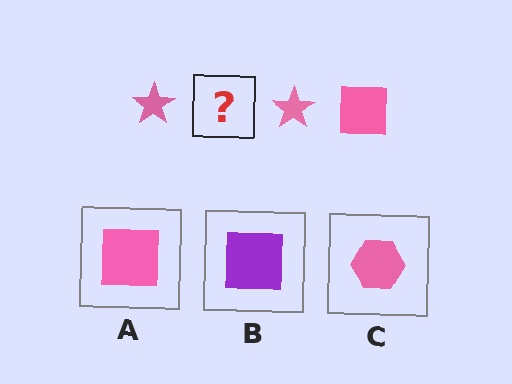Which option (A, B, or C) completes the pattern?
A.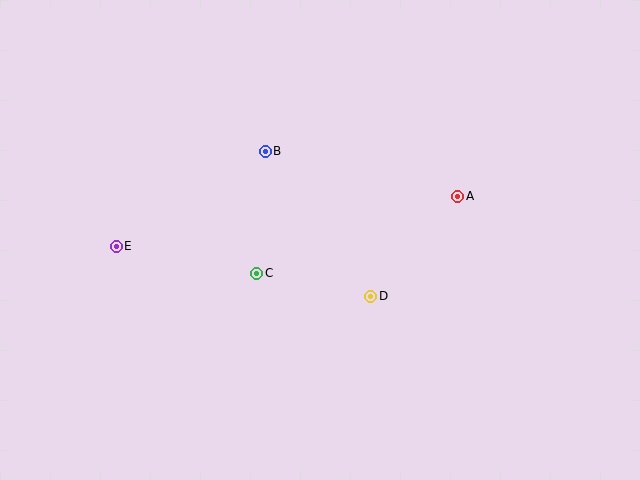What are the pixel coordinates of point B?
Point B is at (265, 151).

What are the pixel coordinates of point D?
Point D is at (371, 296).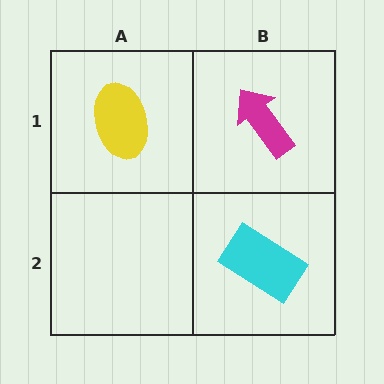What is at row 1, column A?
A yellow ellipse.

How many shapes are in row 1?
2 shapes.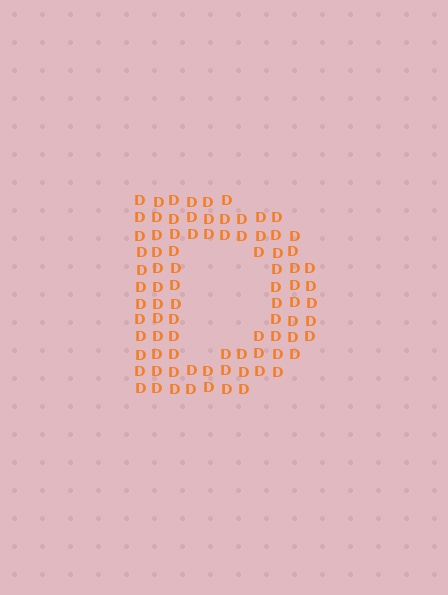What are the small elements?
The small elements are letter D's.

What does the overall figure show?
The overall figure shows the letter D.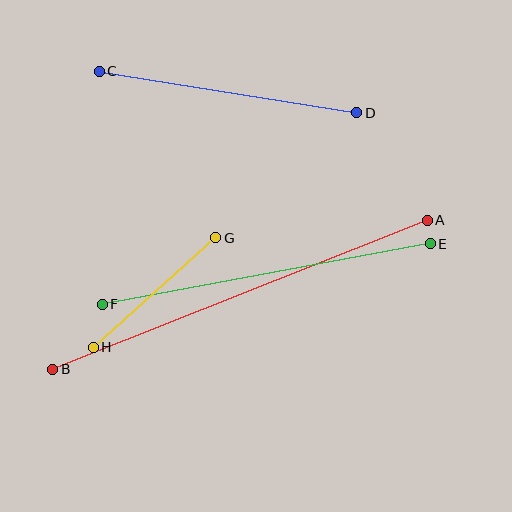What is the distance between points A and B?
The distance is approximately 403 pixels.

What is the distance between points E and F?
The distance is approximately 333 pixels.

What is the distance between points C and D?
The distance is approximately 261 pixels.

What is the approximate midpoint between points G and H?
The midpoint is at approximately (154, 292) pixels.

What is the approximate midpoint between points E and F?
The midpoint is at approximately (266, 274) pixels.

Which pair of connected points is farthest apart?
Points A and B are farthest apart.